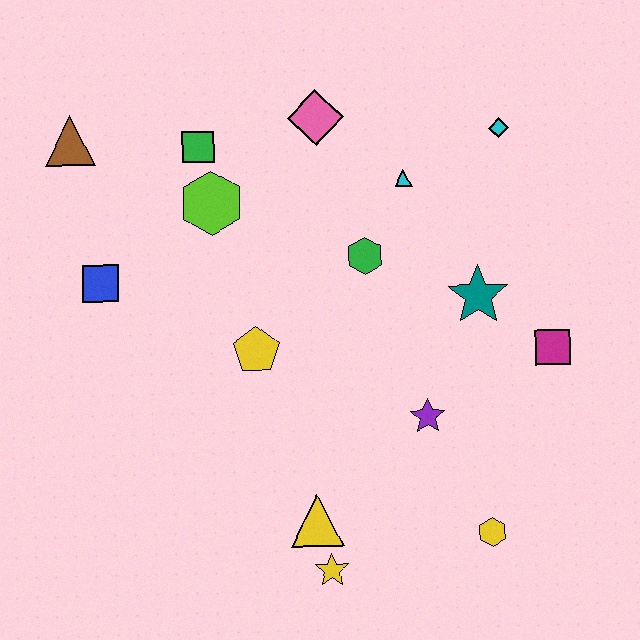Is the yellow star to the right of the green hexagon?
No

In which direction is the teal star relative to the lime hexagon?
The teal star is to the right of the lime hexagon.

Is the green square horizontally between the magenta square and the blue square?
Yes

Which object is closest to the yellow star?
The yellow triangle is closest to the yellow star.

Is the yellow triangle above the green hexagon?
No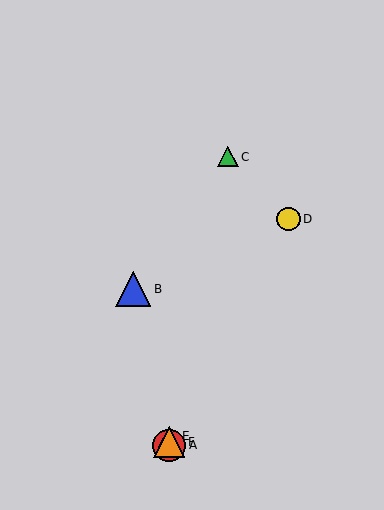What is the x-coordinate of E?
Object E is at x≈169.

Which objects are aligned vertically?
Objects A, E, F are aligned vertically.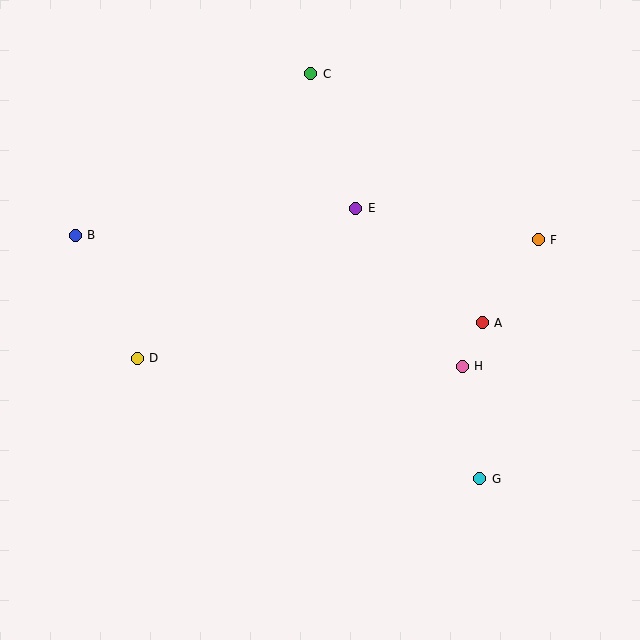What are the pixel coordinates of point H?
Point H is at (462, 366).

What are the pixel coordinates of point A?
Point A is at (482, 323).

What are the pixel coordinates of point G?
Point G is at (480, 479).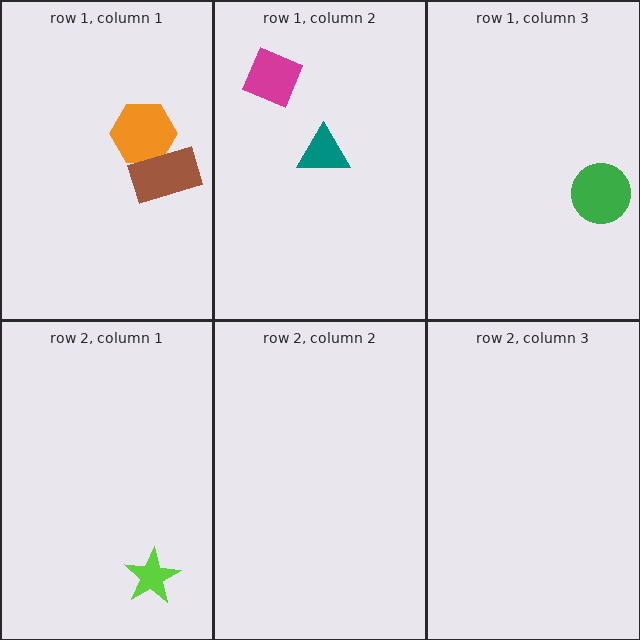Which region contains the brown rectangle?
The row 1, column 1 region.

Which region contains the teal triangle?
The row 1, column 2 region.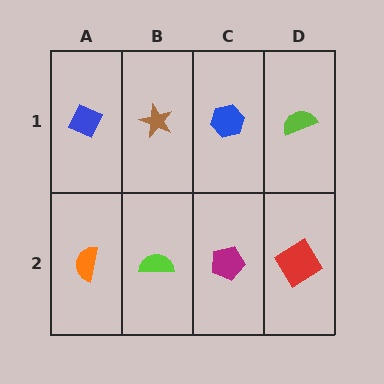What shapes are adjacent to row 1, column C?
A magenta pentagon (row 2, column C), a brown star (row 1, column B), a lime semicircle (row 1, column D).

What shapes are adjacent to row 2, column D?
A lime semicircle (row 1, column D), a magenta pentagon (row 2, column C).